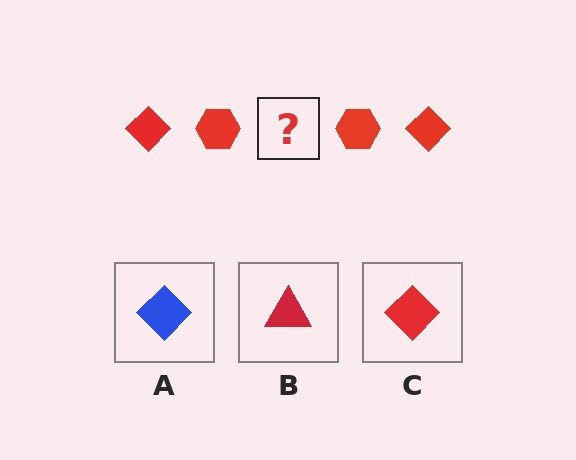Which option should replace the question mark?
Option C.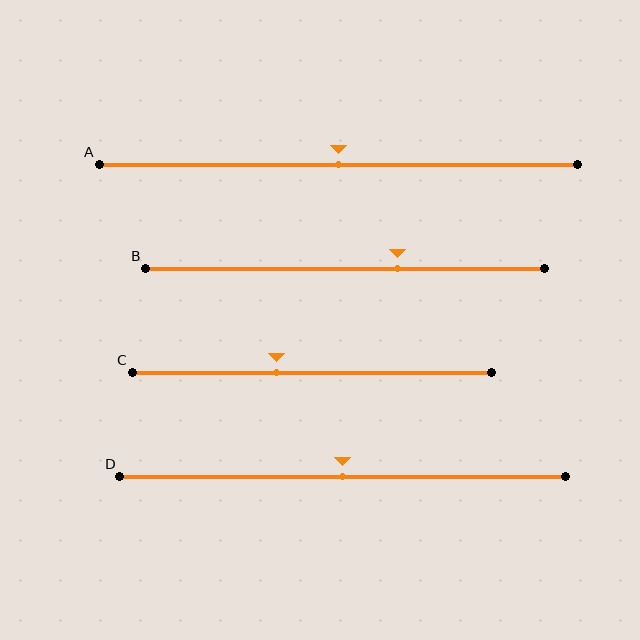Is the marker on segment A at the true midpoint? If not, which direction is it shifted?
Yes, the marker on segment A is at the true midpoint.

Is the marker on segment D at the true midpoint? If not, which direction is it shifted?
Yes, the marker on segment D is at the true midpoint.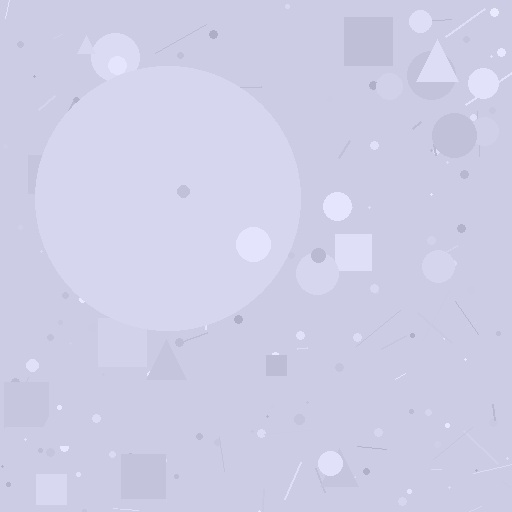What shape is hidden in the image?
A circle is hidden in the image.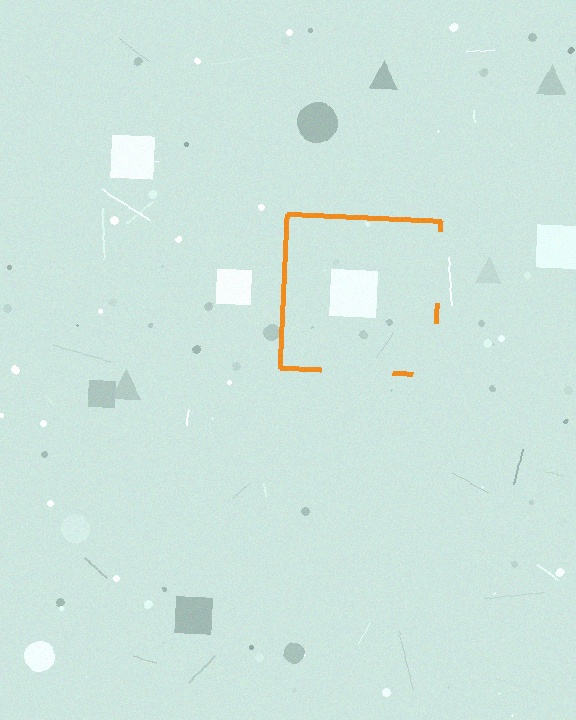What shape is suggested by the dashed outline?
The dashed outline suggests a square.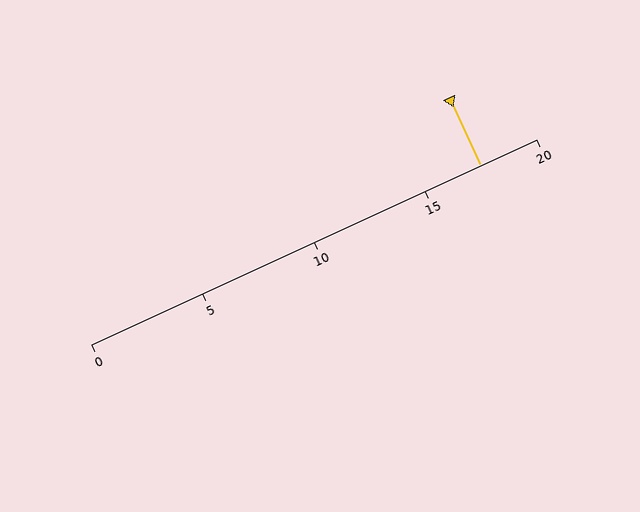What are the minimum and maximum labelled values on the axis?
The axis runs from 0 to 20.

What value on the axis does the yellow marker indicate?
The marker indicates approximately 17.5.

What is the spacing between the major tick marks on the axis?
The major ticks are spaced 5 apart.